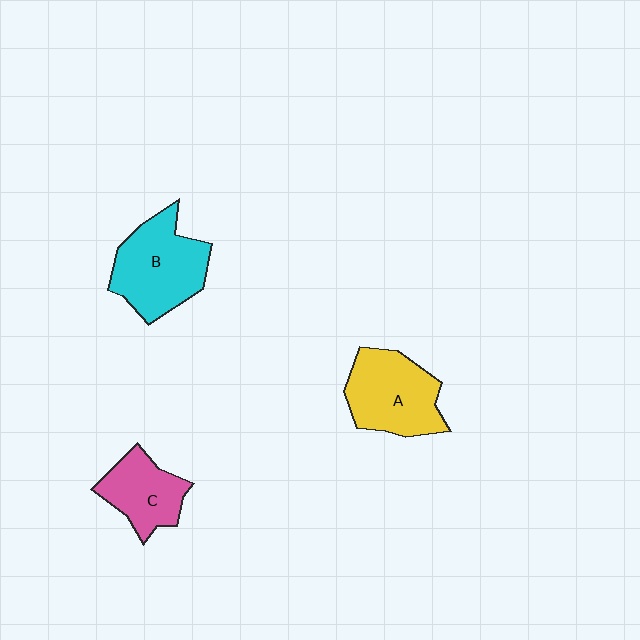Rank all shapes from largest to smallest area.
From largest to smallest: B (cyan), A (yellow), C (pink).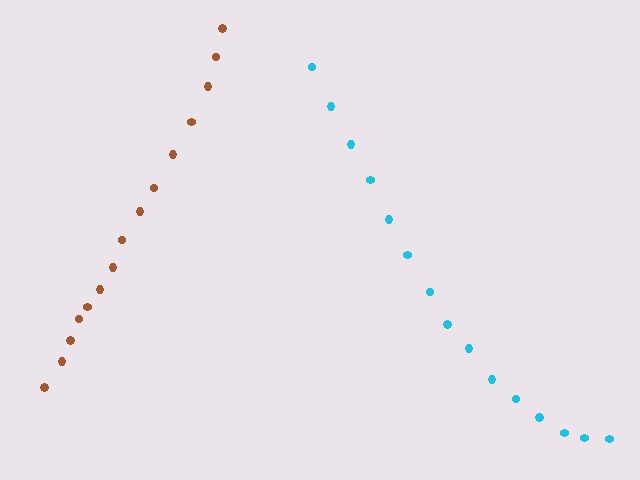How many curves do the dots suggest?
There are 2 distinct paths.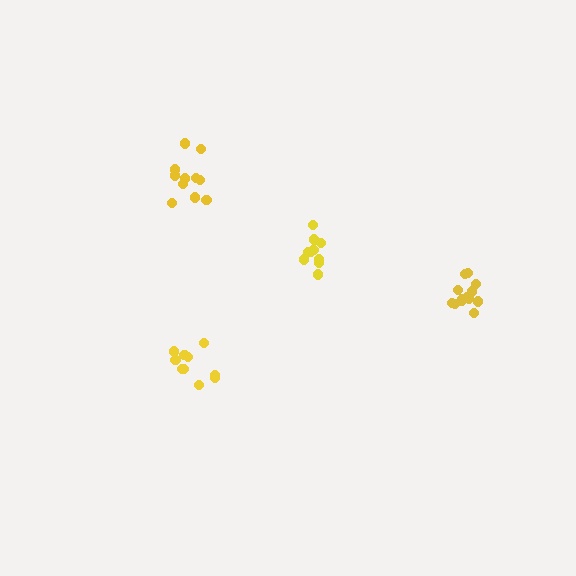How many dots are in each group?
Group 1: 10 dots, Group 2: 11 dots, Group 3: 10 dots, Group 4: 14 dots (45 total).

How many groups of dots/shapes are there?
There are 4 groups.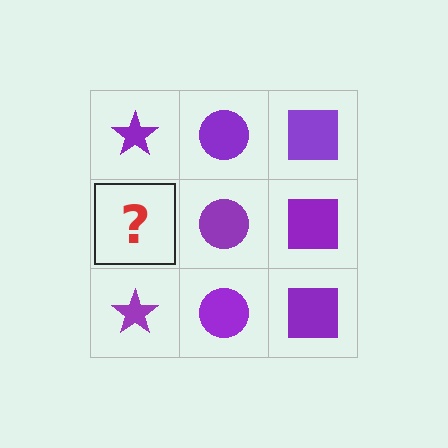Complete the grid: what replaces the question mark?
The question mark should be replaced with a purple star.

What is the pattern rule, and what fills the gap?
The rule is that each column has a consistent shape. The gap should be filled with a purple star.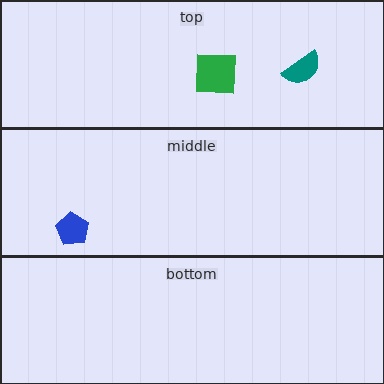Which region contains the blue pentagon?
The middle region.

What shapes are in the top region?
The green square, the teal semicircle.